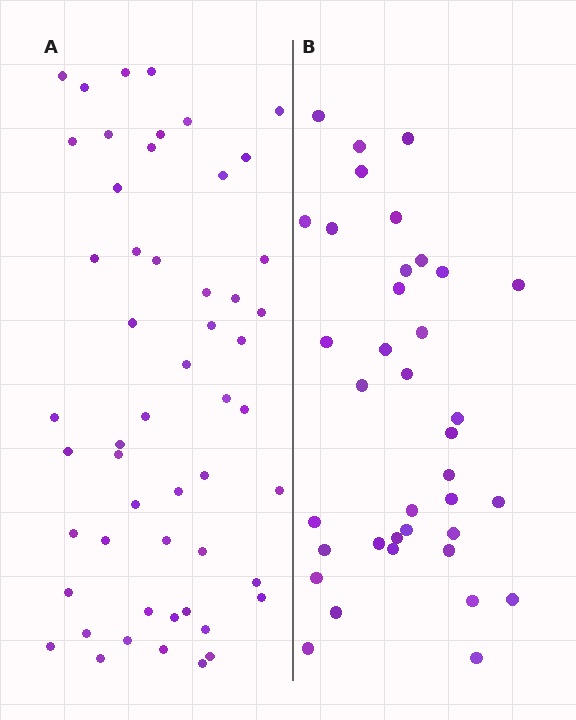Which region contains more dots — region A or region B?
Region A (the left region) has more dots.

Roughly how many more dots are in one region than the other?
Region A has approximately 15 more dots than region B.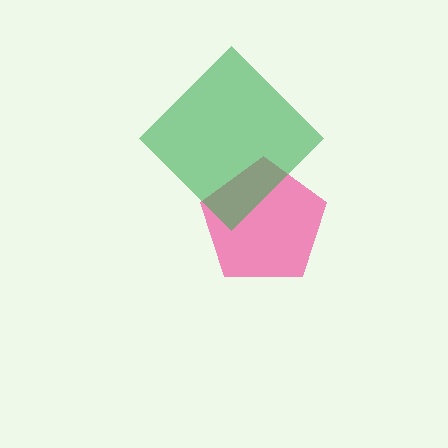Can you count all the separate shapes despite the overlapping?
Yes, there are 2 separate shapes.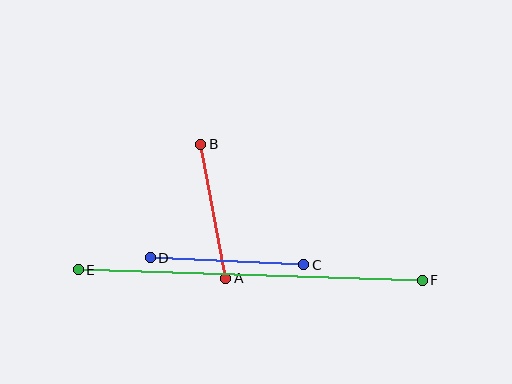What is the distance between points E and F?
The distance is approximately 344 pixels.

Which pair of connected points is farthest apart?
Points E and F are farthest apart.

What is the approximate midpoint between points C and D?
The midpoint is at approximately (227, 261) pixels.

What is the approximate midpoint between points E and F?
The midpoint is at approximately (250, 275) pixels.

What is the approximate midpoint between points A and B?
The midpoint is at approximately (213, 211) pixels.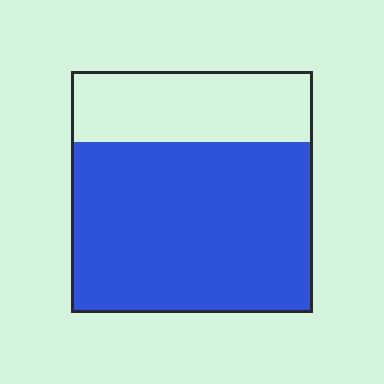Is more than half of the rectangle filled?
Yes.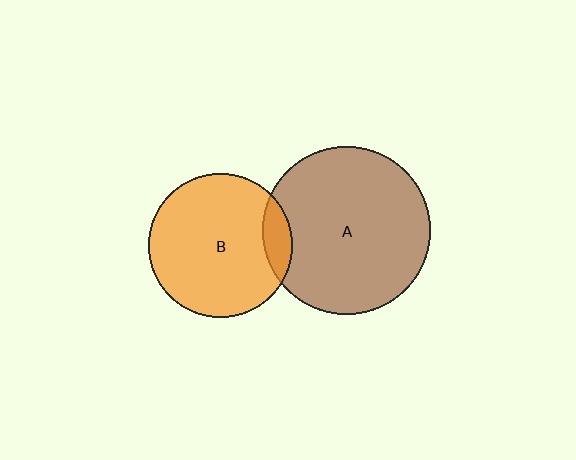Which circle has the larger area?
Circle A (brown).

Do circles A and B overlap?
Yes.